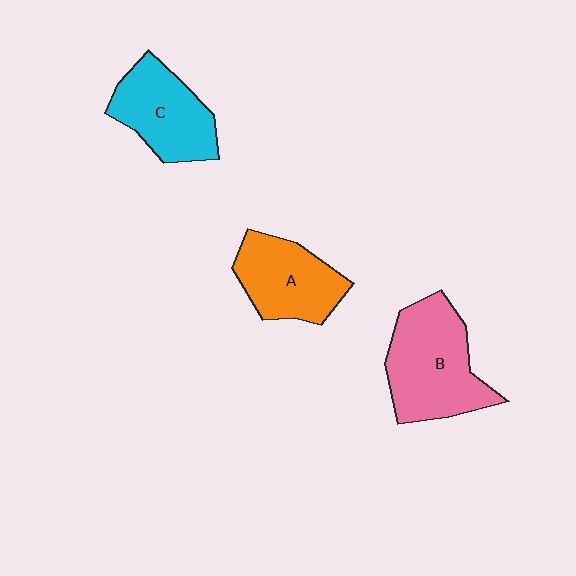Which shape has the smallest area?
Shape A (orange).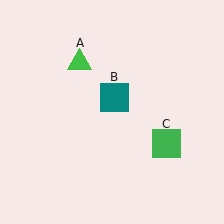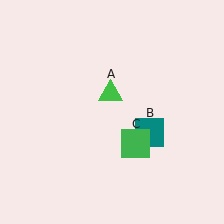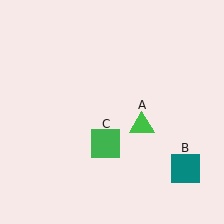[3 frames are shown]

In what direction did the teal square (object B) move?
The teal square (object B) moved down and to the right.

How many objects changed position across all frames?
3 objects changed position: green triangle (object A), teal square (object B), green square (object C).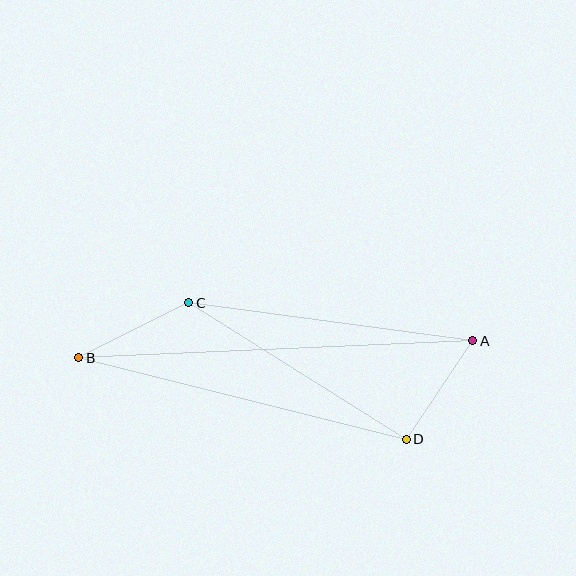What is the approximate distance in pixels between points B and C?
The distance between B and C is approximately 123 pixels.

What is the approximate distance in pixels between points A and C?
The distance between A and C is approximately 287 pixels.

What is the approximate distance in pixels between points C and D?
The distance between C and D is approximately 256 pixels.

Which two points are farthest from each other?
Points A and B are farthest from each other.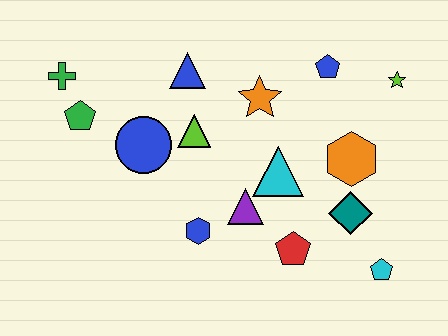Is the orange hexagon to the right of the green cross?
Yes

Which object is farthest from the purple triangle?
The green cross is farthest from the purple triangle.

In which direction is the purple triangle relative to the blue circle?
The purple triangle is to the right of the blue circle.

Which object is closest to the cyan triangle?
The purple triangle is closest to the cyan triangle.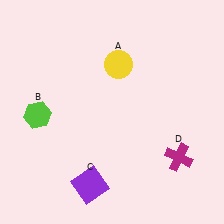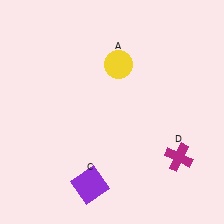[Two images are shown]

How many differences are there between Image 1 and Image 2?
There is 1 difference between the two images.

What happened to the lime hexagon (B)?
The lime hexagon (B) was removed in Image 2. It was in the bottom-left area of Image 1.